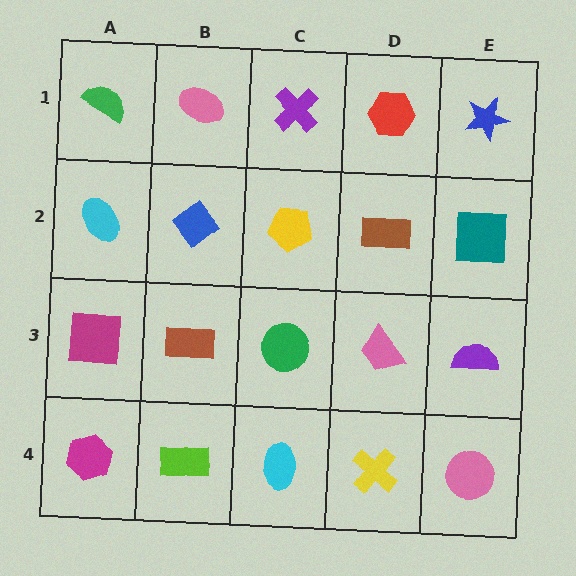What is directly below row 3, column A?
A magenta hexagon.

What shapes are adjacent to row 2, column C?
A purple cross (row 1, column C), a green circle (row 3, column C), a blue diamond (row 2, column B), a brown rectangle (row 2, column D).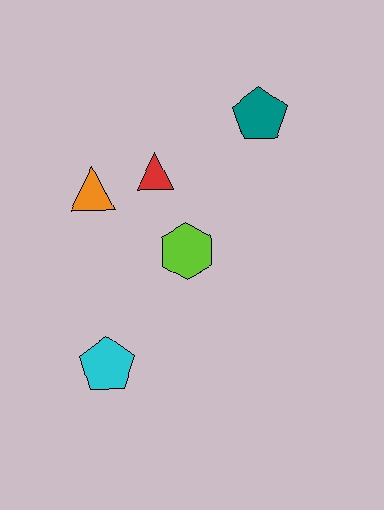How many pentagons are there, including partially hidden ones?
There are 2 pentagons.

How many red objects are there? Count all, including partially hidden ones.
There is 1 red object.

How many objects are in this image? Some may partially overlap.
There are 5 objects.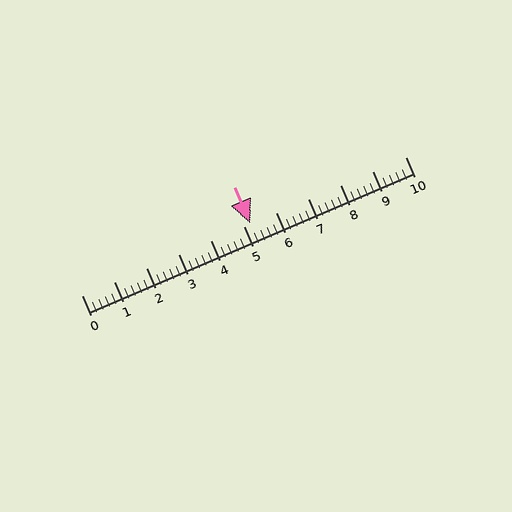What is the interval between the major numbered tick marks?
The major tick marks are spaced 1 units apart.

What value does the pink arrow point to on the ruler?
The pink arrow points to approximately 5.2.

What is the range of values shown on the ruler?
The ruler shows values from 0 to 10.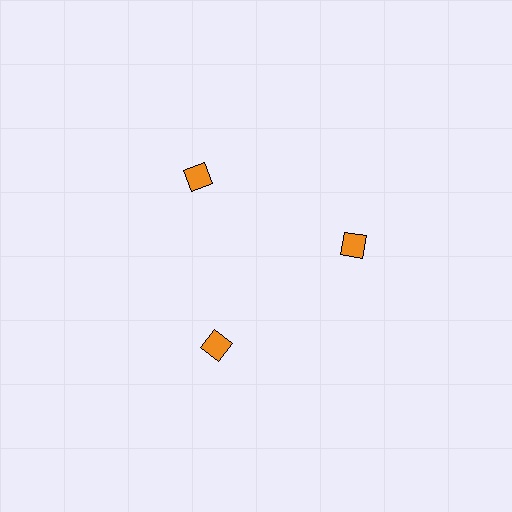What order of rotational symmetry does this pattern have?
This pattern has 3-fold rotational symmetry.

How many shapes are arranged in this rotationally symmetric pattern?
There are 3 shapes, arranged in 3 groups of 1.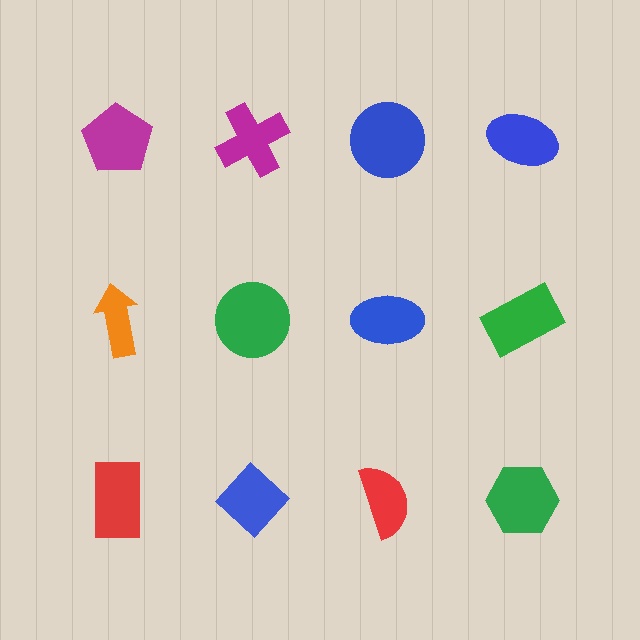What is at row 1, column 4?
A blue ellipse.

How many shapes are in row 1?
4 shapes.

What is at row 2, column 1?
An orange arrow.